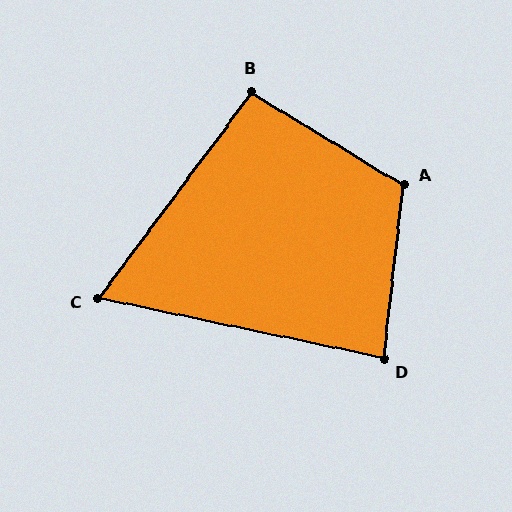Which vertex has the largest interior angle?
A, at approximately 115 degrees.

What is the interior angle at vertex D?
Approximately 85 degrees (acute).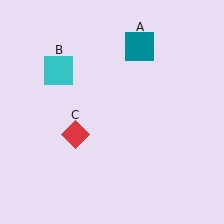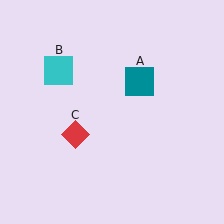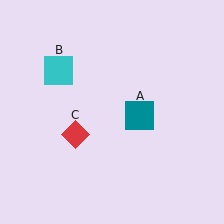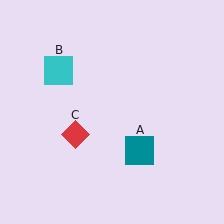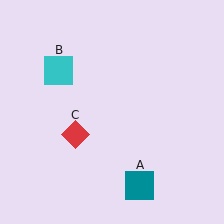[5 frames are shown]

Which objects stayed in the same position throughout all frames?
Cyan square (object B) and red diamond (object C) remained stationary.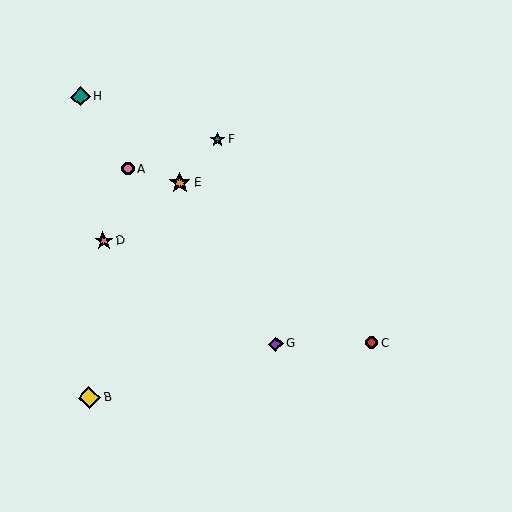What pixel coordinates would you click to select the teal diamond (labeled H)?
Click at (80, 96) to select the teal diamond H.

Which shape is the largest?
The yellow diamond (labeled B) is the largest.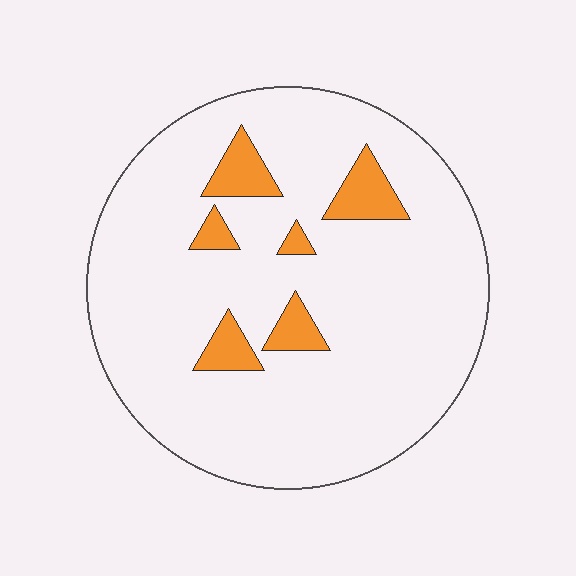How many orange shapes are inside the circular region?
6.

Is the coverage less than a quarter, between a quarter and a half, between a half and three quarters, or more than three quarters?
Less than a quarter.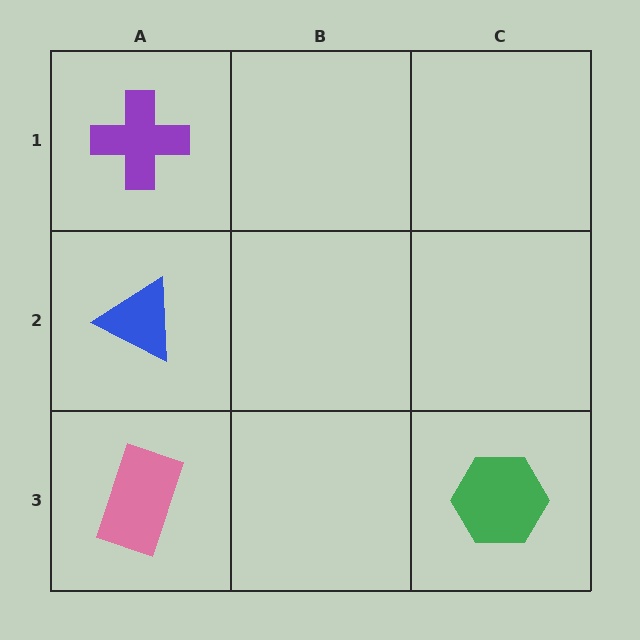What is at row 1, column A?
A purple cross.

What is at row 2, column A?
A blue triangle.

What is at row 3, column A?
A pink rectangle.